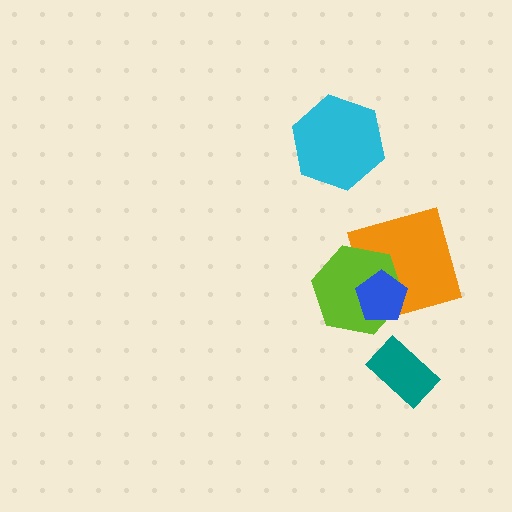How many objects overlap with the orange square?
2 objects overlap with the orange square.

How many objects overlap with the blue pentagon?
2 objects overlap with the blue pentagon.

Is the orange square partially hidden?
Yes, it is partially covered by another shape.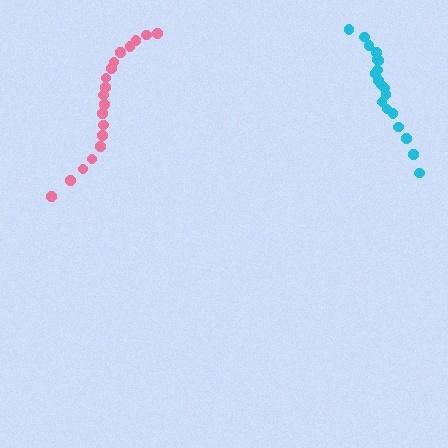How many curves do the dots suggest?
There are 2 distinct paths.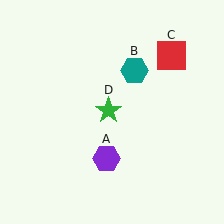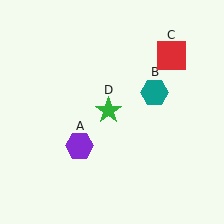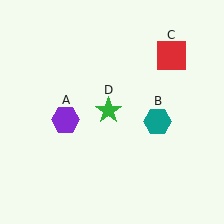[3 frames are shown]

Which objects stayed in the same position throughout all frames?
Red square (object C) and green star (object D) remained stationary.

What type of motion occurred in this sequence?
The purple hexagon (object A), teal hexagon (object B) rotated clockwise around the center of the scene.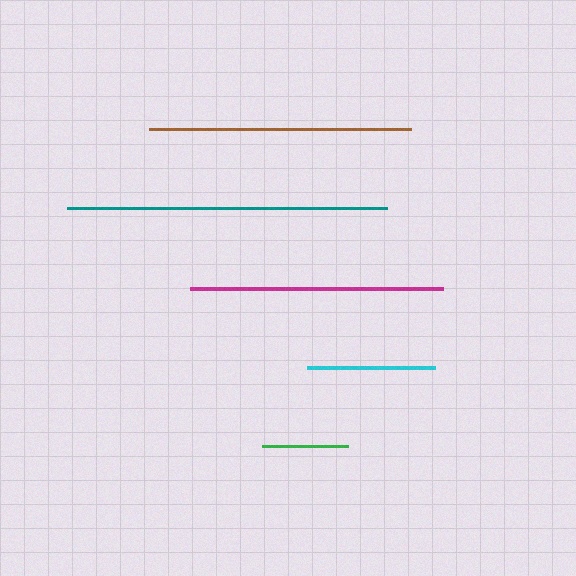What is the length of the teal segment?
The teal segment is approximately 320 pixels long.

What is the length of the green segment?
The green segment is approximately 86 pixels long.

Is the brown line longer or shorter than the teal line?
The teal line is longer than the brown line.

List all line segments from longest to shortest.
From longest to shortest: teal, brown, magenta, cyan, green.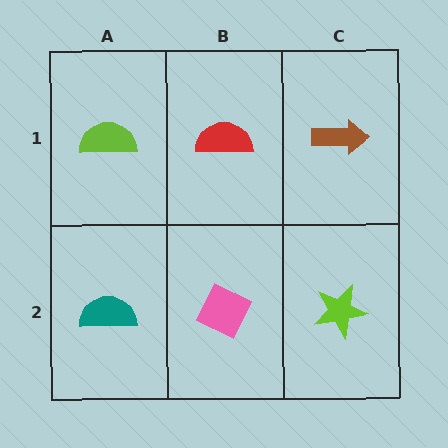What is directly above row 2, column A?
A lime semicircle.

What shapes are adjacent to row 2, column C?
A brown arrow (row 1, column C), a pink diamond (row 2, column B).